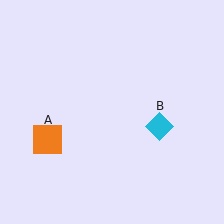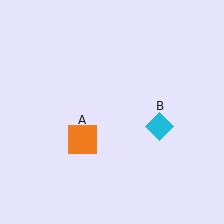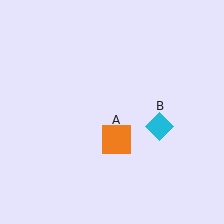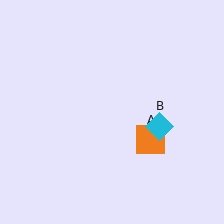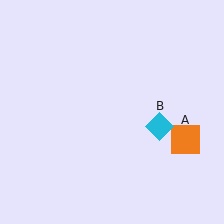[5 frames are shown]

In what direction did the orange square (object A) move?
The orange square (object A) moved right.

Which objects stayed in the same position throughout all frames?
Cyan diamond (object B) remained stationary.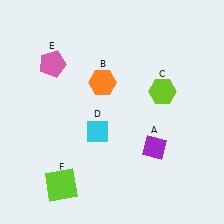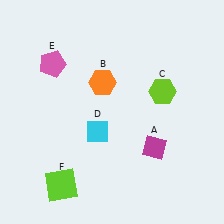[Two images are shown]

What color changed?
The diamond (A) changed from purple in Image 1 to magenta in Image 2.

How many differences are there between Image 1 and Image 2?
There is 1 difference between the two images.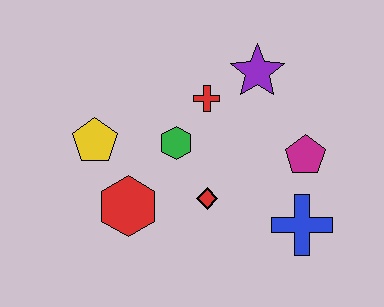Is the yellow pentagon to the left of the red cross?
Yes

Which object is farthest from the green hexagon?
The blue cross is farthest from the green hexagon.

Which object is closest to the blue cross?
The magenta pentagon is closest to the blue cross.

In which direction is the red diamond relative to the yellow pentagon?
The red diamond is to the right of the yellow pentagon.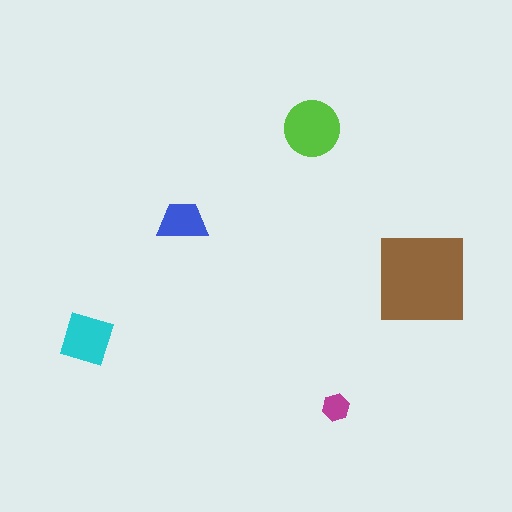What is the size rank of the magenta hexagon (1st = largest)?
5th.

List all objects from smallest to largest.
The magenta hexagon, the blue trapezoid, the cyan diamond, the lime circle, the brown square.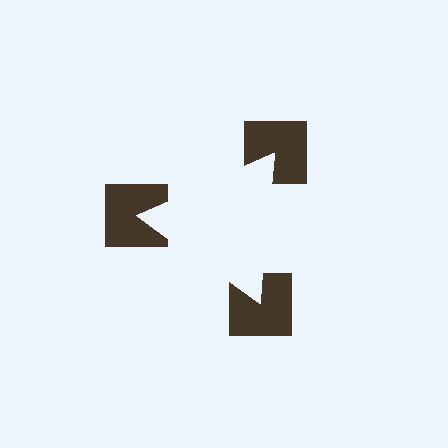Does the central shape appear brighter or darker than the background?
It typically appears slightly brighter than the background, even though no actual brightness change is drawn.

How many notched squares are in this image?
There are 3 — one at each vertex of the illusory triangle.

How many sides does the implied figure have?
3 sides.